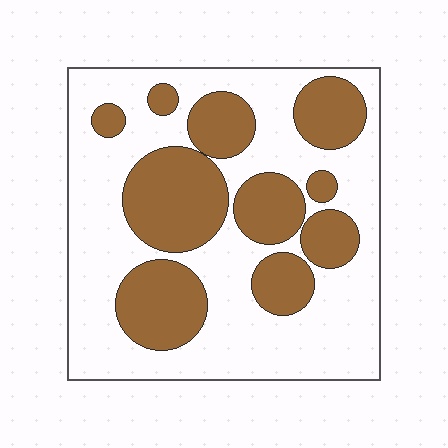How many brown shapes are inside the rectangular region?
10.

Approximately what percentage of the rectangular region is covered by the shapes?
Approximately 35%.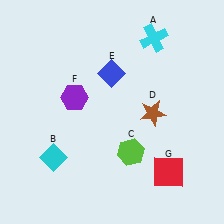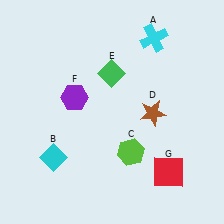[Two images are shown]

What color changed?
The diamond (E) changed from blue in Image 1 to green in Image 2.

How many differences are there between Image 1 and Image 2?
There is 1 difference between the two images.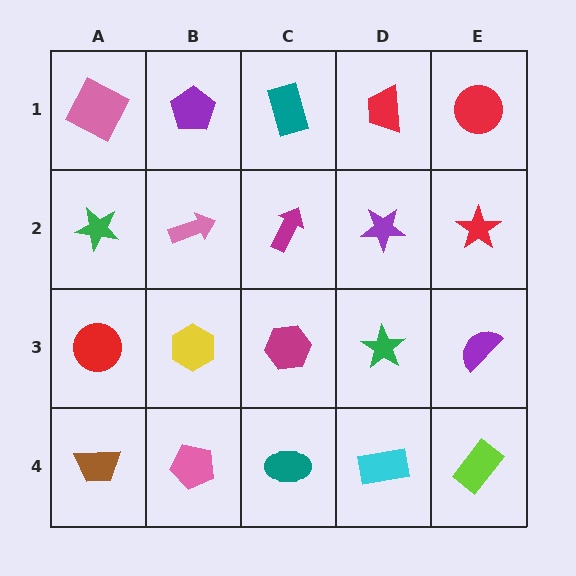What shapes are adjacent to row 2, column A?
A pink square (row 1, column A), a red circle (row 3, column A), a pink arrow (row 2, column B).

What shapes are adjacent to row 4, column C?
A magenta hexagon (row 3, column C), a pink pentagon (row 4, column B), a cyan rectangle (row 4, column D).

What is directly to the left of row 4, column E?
A cyan rectangle.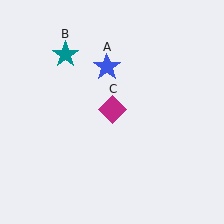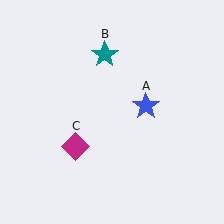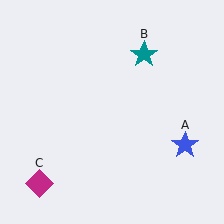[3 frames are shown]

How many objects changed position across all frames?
3 objects changed position: blue star (object A), teal star (object B), magenta diamond (object C).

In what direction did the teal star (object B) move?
The teal star (object B) moved right.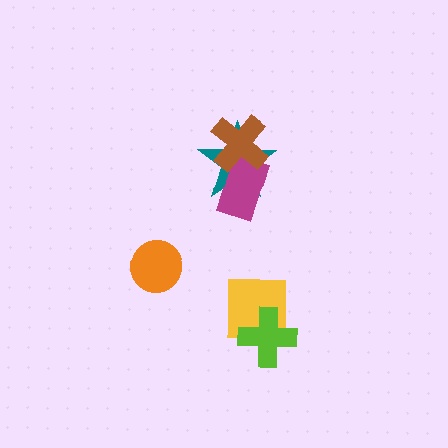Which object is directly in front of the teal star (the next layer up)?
The magenta rectangle is directly in front of the teal star.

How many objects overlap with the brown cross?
2 objects overlap with the brown cross.